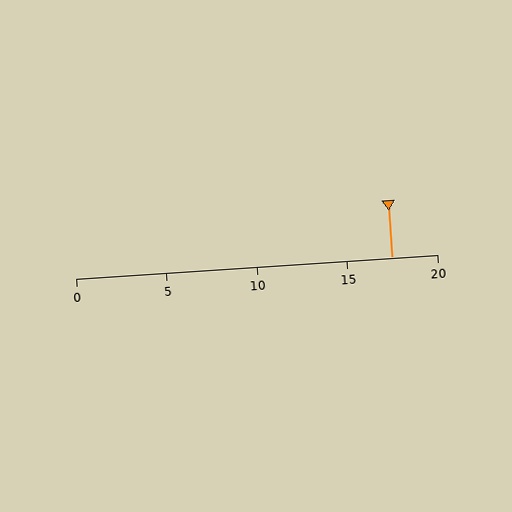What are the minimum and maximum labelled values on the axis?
The axis runs from 0 to 20.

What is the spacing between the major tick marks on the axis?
The major ticks are spaced 5 apart.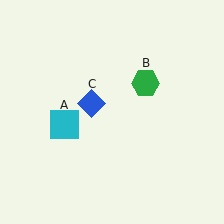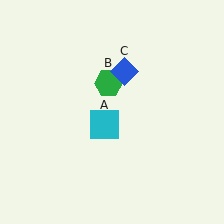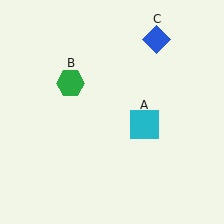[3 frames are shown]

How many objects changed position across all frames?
3 objects changed position: cyan square (object A), green hexagon (object B), blue diamond (object C).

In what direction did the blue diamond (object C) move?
The blue diamond (object C) moved up and to the right.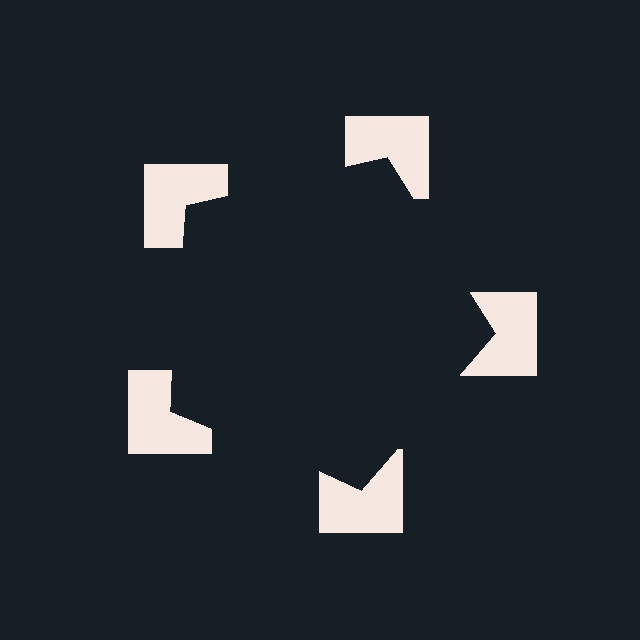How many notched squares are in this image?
There are 5 — one at each vertex of the illusory pentagon.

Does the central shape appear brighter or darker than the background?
It typically appears slightly darker than the background, even though no actual brightness change is drawn.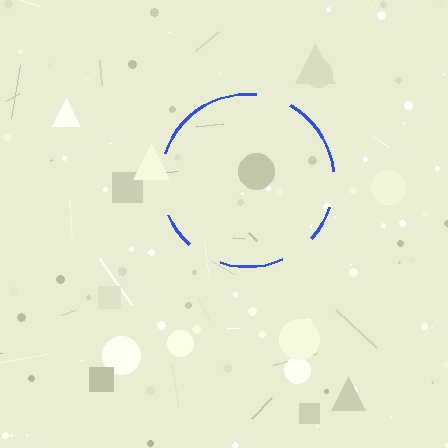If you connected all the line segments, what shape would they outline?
They would outline a circle.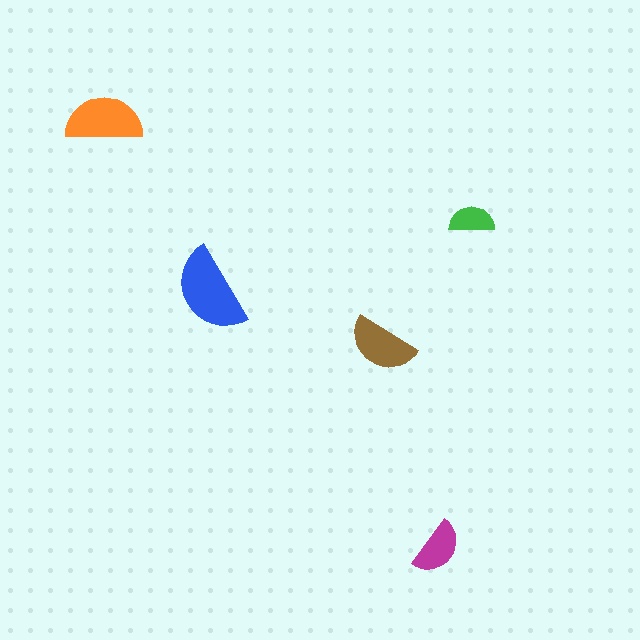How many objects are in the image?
There are 5 objects in the image.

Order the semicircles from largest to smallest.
the blue one, the orange one, the brown one, the magenta one, the green one.